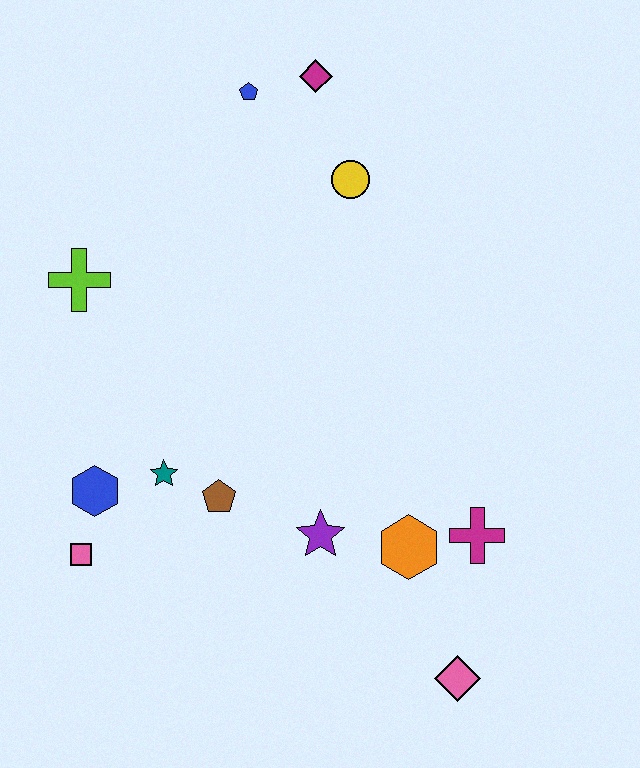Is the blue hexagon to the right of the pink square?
Yes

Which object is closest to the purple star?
The orange hexagon is closest to the purple star.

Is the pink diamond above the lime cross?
No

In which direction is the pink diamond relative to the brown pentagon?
The pink diamond is to the right of the brown pentagon.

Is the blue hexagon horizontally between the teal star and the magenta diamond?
No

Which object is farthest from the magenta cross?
The blue pentagon is farthest from the magenta cross.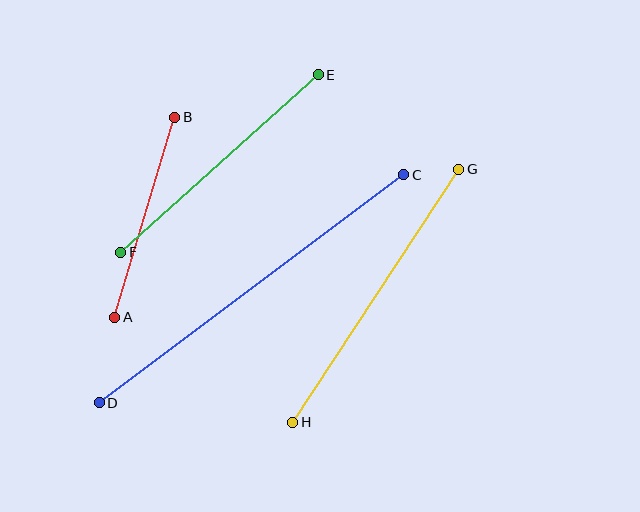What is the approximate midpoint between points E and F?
The midpoint is at approximately (220, 164) pixels.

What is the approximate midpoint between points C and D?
The midpoint is at approximately (252, 289) pixels.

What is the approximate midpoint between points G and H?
The midpoint is at approximately (376, 296) pixels.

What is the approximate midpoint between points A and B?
The midpoint is at approximately (145, 217) pixels.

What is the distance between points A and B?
The distance is approximately 209 pixels.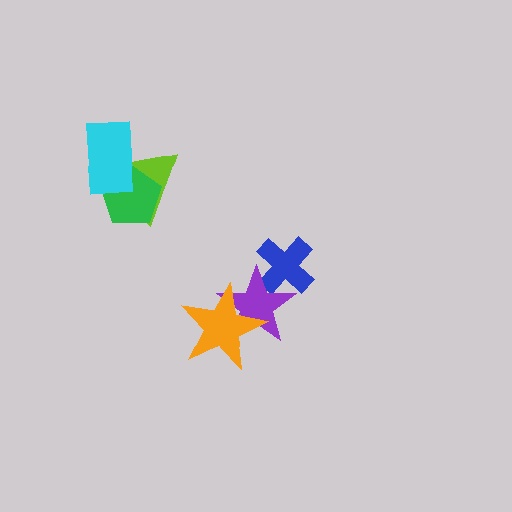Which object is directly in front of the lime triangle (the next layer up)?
The green pentagon is directly in front of the lime triangle.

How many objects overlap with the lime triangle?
2 objects overlap with the lime triangle.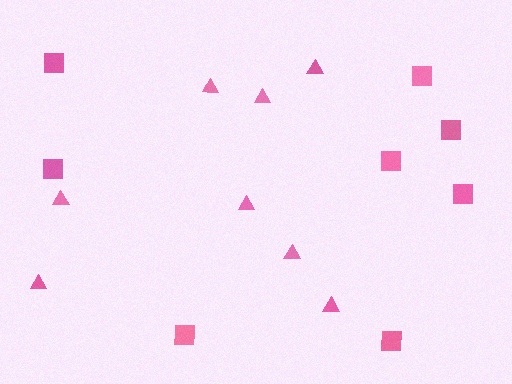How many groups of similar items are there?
There are 2 groups: one group of squares (8) and one group of triangles (8).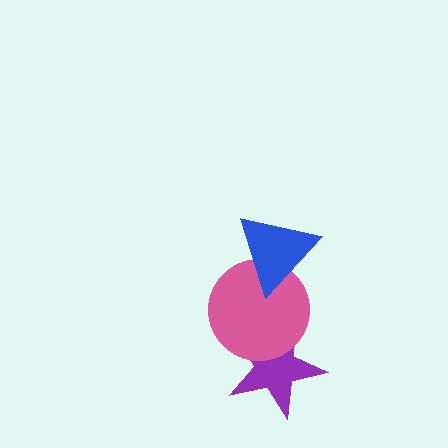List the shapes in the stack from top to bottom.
From top to bottom: the blue triangle, the pink circle, the purple star.